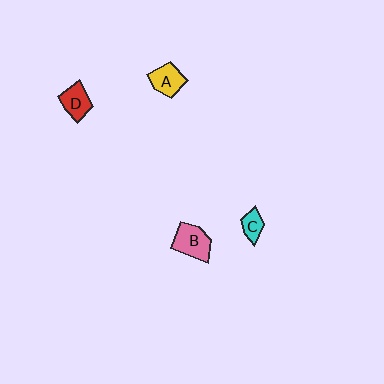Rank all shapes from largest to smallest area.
From largest to smallest: B (pink), A (yellow), D (red), C (cyan).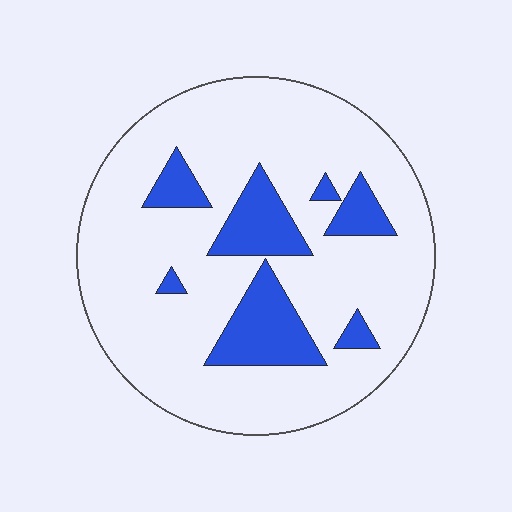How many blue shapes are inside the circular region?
7.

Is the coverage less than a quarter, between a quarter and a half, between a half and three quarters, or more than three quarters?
Less than a quarter.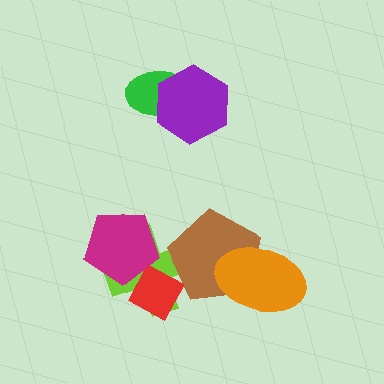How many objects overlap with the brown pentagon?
3 objects overlap with the brown pentagon.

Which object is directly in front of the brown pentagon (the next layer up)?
The red diamond is directly in front of the brown pentagon.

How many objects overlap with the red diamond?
3 objects overlap with the red diamond.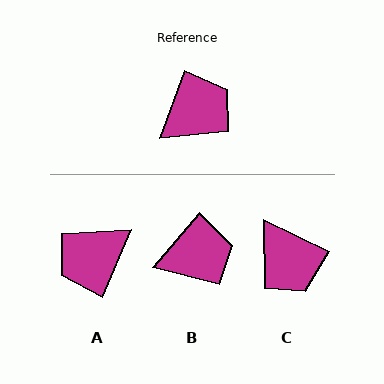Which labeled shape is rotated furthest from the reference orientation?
A, about 177 degrees away.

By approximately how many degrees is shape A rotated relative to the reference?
Approximately 177 degrees counter-clockwise.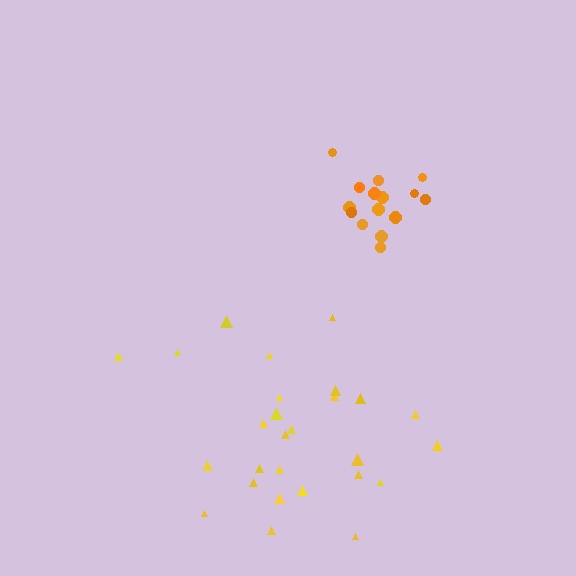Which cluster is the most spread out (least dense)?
Yellow.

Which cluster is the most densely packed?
Orange.